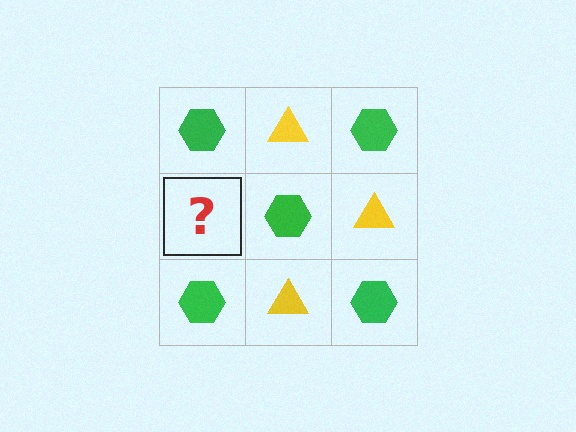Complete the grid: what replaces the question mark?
The question mark should be replaced with a yellow triangle.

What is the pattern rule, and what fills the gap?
The rule is that it alternates green hexagon and yellow triangle in a checkerboard pattern. The gap should be filled with a yellow triangle.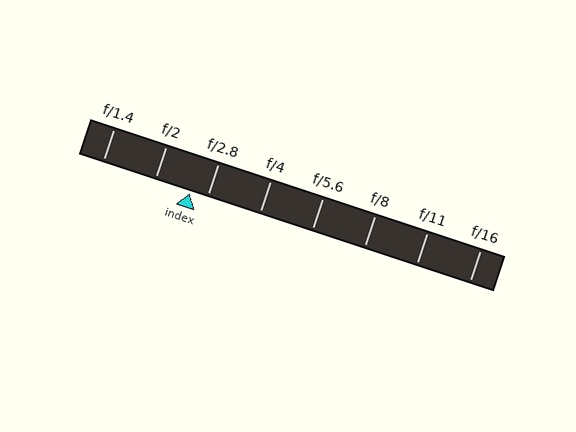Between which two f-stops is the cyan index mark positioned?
The index mark is between f/2 and f/2.8.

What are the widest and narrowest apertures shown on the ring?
The widest aperture shown is f/1.4 and the narrowest is f/16.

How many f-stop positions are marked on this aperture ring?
There are 8 f-stop positions marked.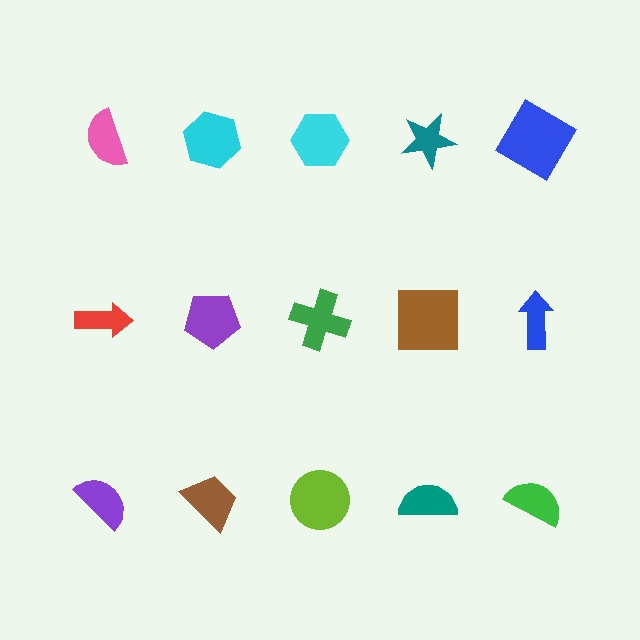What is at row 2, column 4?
A brown square.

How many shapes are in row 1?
5 shapes.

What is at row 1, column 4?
A teal star.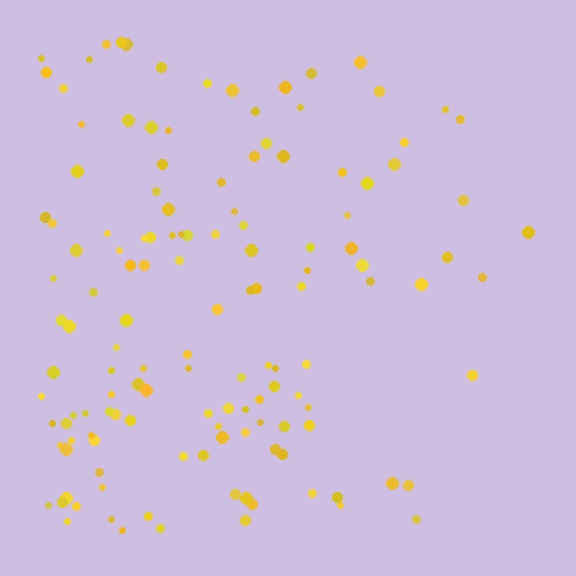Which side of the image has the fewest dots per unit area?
The right.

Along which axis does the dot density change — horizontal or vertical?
Horizontal.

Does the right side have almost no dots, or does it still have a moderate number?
Still a moderate number, just noticeably fewer than the left.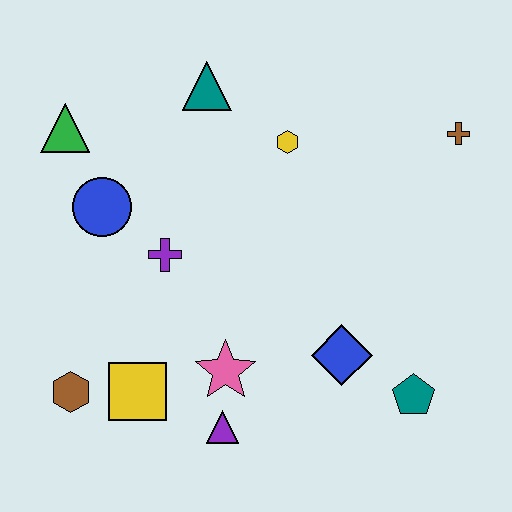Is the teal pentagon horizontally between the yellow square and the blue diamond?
No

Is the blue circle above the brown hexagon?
Yes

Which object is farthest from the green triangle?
The teal pentagon is farthest from the green triangle.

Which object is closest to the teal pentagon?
The blue diamond is closest to the teal pentagon.